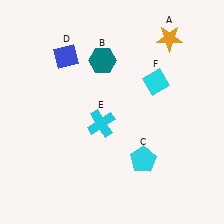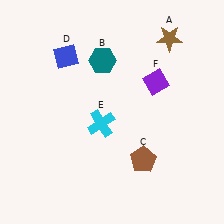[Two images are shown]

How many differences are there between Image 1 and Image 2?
There are 3 differences between the two images.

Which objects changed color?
A changed from orange to brown. C changed from cyan to brown. F changed from cyan to purple.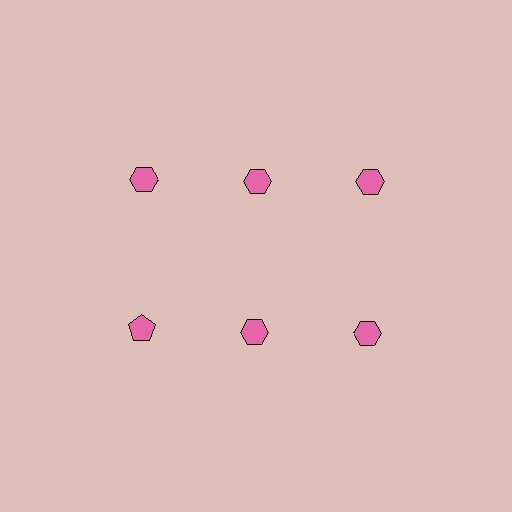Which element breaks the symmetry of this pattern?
The pink pentagon in the second row, leftmost column breaks the symmetry. All other shapes are pink hexagons.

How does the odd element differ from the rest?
It has a different shape: pentagon instead of hexagon.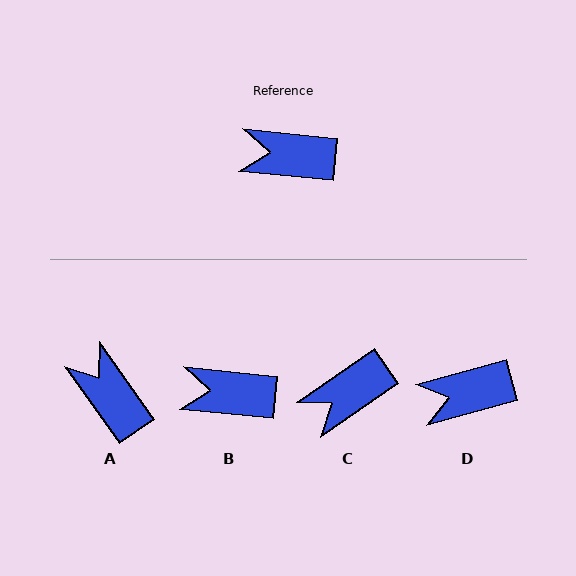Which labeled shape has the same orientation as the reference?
B.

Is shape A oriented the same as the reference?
No, it is off by about 49 degrees.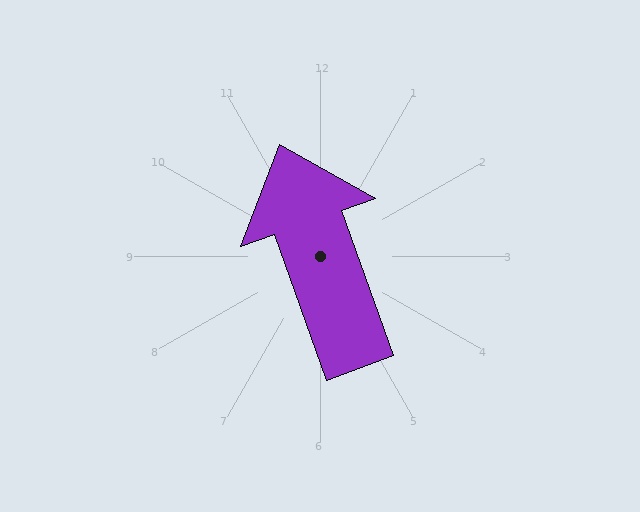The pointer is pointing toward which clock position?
Roughly 11 o'clock.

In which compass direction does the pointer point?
North.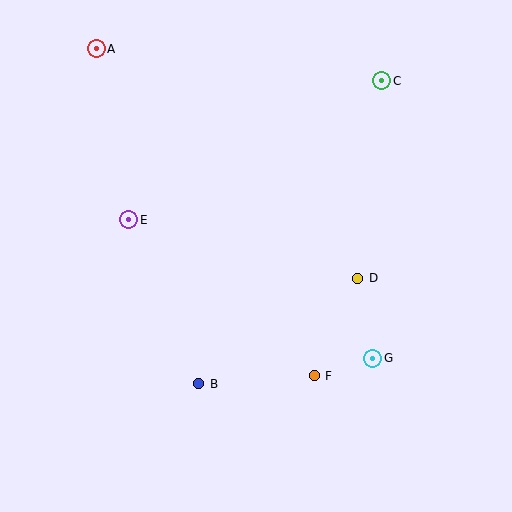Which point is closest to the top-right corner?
Point C is closest to the top-right corner.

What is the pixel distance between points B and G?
The distance between B and G is 176 pixels.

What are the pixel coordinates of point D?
Point D is at (357, 278).